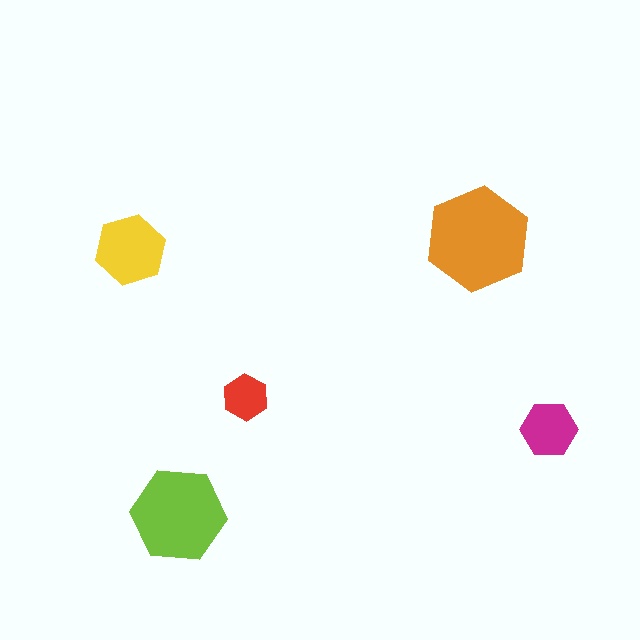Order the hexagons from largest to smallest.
the orange one, the lime one, the yellow one, the magenta one, the red one.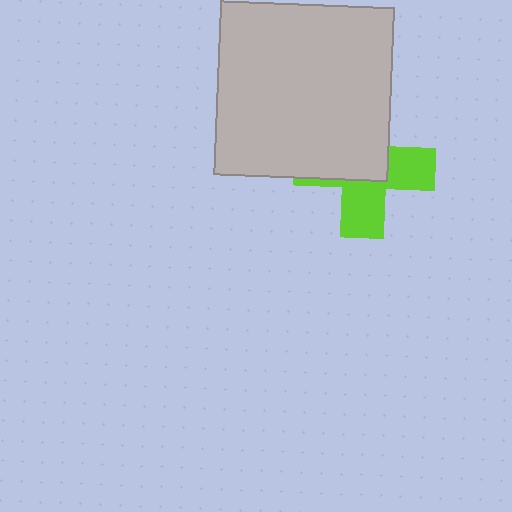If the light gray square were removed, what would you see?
You would see the complete lime cross.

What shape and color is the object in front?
The object in front is a light gray square.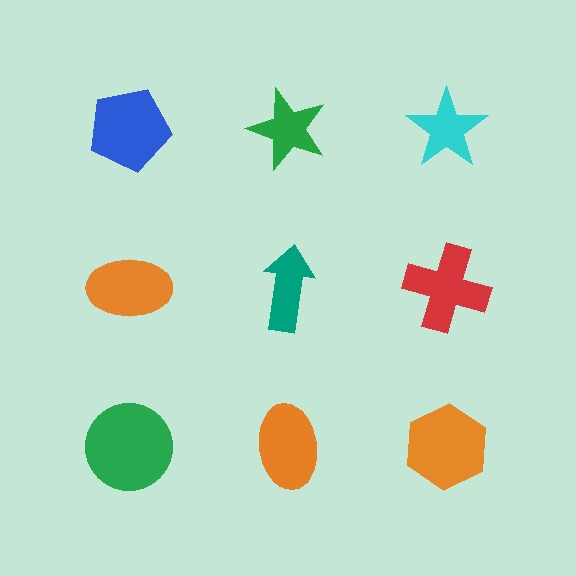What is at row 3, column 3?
An orange hexagon.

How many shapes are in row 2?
3 shapes.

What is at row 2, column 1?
An orange ellipse.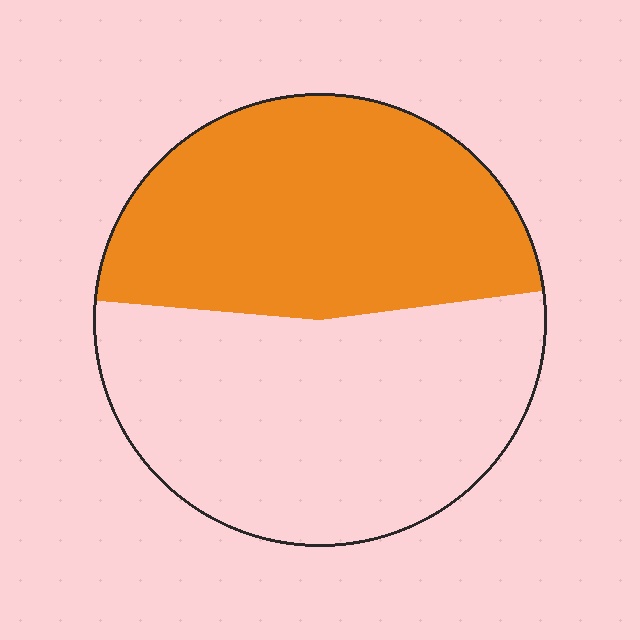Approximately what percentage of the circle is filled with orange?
Approximately 45%.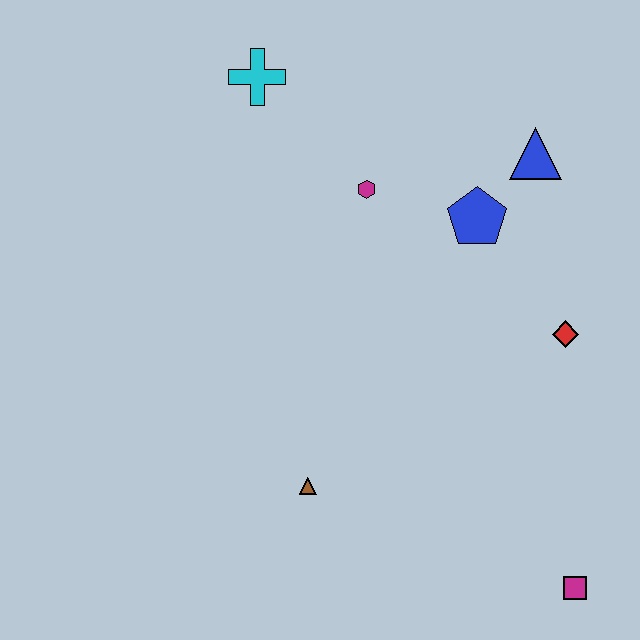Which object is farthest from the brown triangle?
The cyan cross is farthest from the brown triangle.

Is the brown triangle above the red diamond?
No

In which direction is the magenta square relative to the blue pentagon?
The magenta square is below the blue pentagon.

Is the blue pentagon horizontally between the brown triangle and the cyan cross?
No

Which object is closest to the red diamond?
The blue pentagon is closest to the red diamond.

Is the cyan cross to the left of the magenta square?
Yes